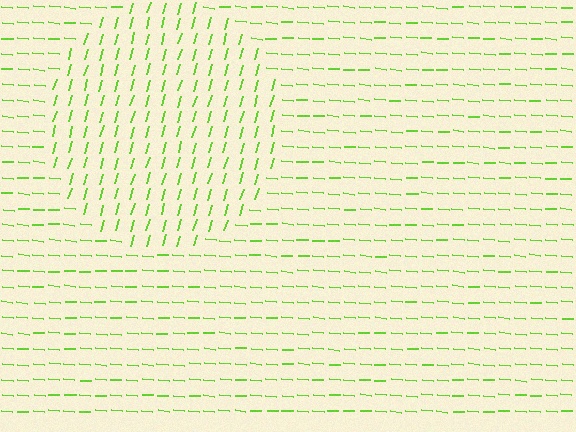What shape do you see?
I see a circle.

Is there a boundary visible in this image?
Yes, there is a texture boundary formed by a change in line orientation.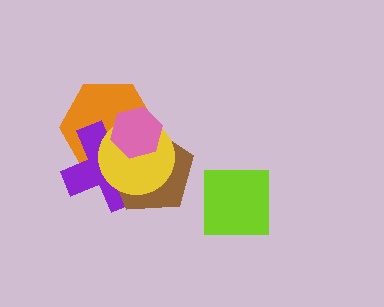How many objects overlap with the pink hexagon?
4 objects overlap with the pink hexagon.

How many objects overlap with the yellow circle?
4 objects overlap with the yellow circle.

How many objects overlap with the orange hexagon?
4 objects overlap with the orange hexagon.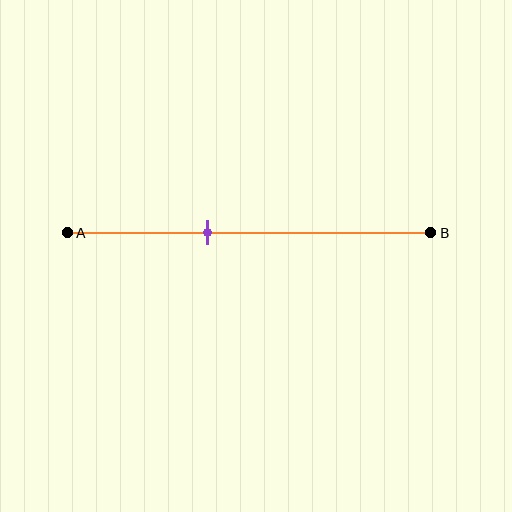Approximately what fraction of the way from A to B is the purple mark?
The purple mark is approximately 40% of the way from A to B.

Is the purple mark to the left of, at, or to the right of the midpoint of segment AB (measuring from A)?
The purple mark is to the left of the midpoint of segment AB.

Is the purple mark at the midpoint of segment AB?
No, the mark is at about 40% from A, not at the 50% midpoint.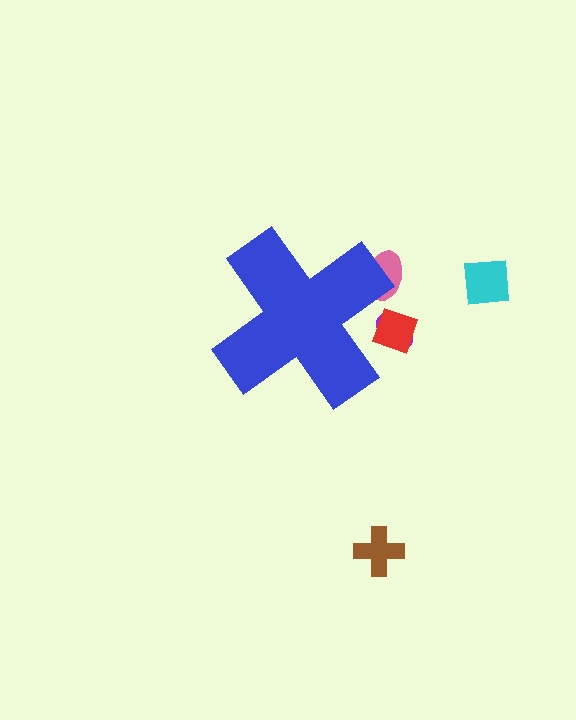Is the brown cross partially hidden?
No, the brown cross is fully visible.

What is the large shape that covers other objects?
A blue cross.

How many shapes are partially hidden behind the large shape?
3 shapes are partially hidden.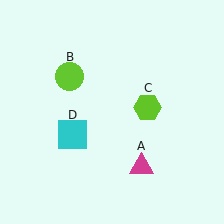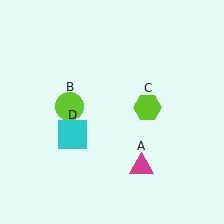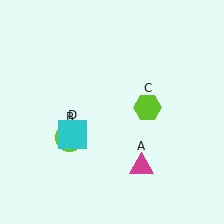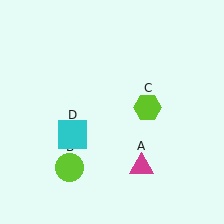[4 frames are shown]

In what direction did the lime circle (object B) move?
The lime circle (object B) moved down.